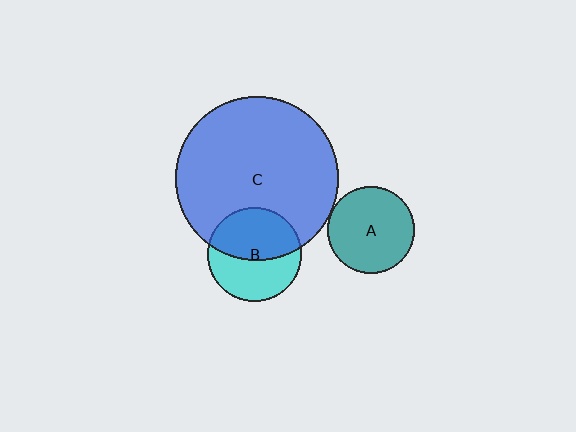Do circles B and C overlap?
Yes.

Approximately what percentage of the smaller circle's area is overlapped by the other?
Approximately 50%.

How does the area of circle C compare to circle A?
Approximately 3.5 times.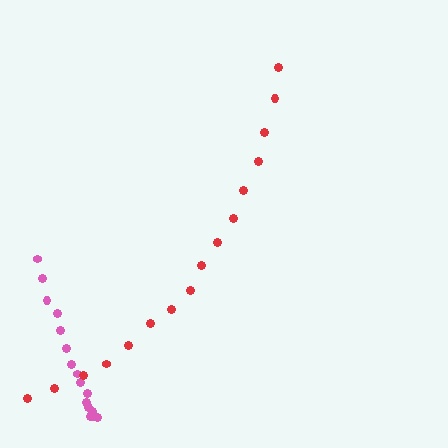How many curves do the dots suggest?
There are 2 distinct paths.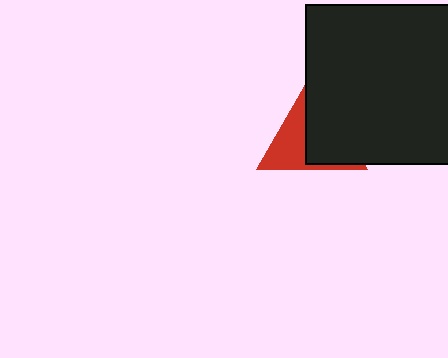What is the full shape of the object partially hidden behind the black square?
The partially hidden object is a red triangle.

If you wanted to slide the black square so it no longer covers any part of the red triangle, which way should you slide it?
Slide it right — that is the most direct way to separate the two shapes.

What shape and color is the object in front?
The object in front is a black square.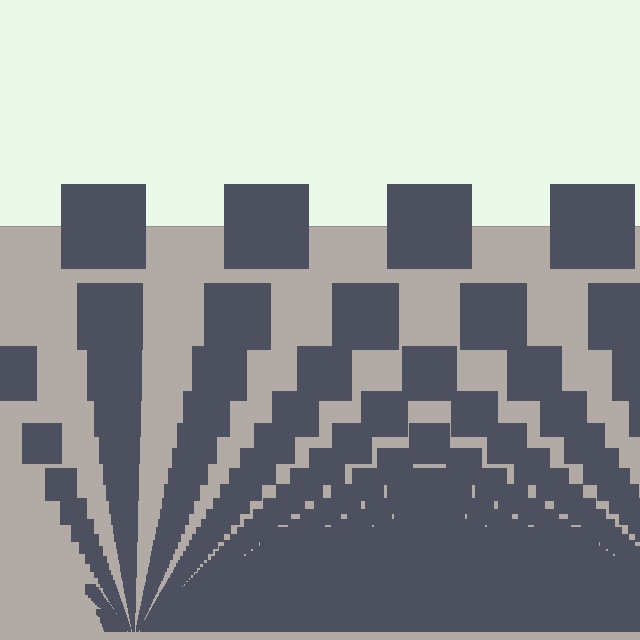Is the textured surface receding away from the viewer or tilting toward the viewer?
The surface appears to tilt toward the viewer. Texture elements get larger and sparser toward the top.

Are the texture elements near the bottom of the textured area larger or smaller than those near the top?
Smaller. The gradient is inverted — elements near the bottom are smaller and denser.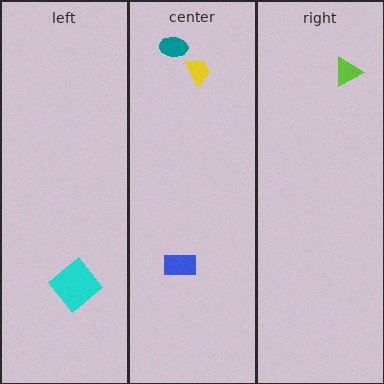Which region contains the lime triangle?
The right region.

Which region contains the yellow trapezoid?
The center region.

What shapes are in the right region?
The lime triangle.